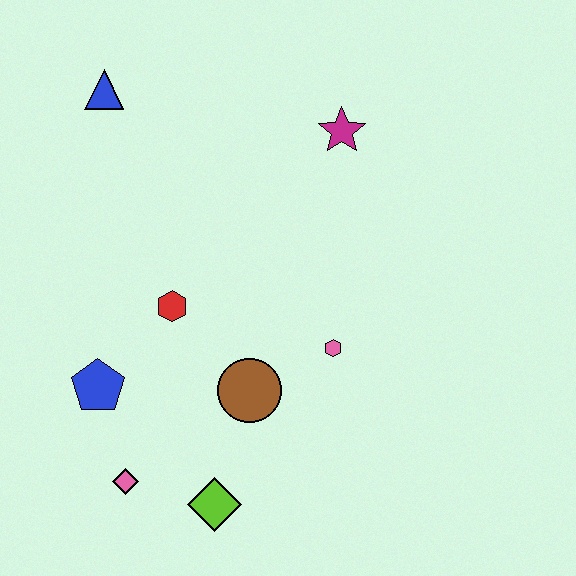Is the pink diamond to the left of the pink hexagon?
Yes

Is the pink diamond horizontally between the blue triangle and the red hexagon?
Yes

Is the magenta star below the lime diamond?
No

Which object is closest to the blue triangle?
The red hexagon is closest to the blue triangle.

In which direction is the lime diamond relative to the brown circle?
The lime diamond is below the brown circle.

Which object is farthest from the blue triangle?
The lime diamond is farthest from the blue triangle.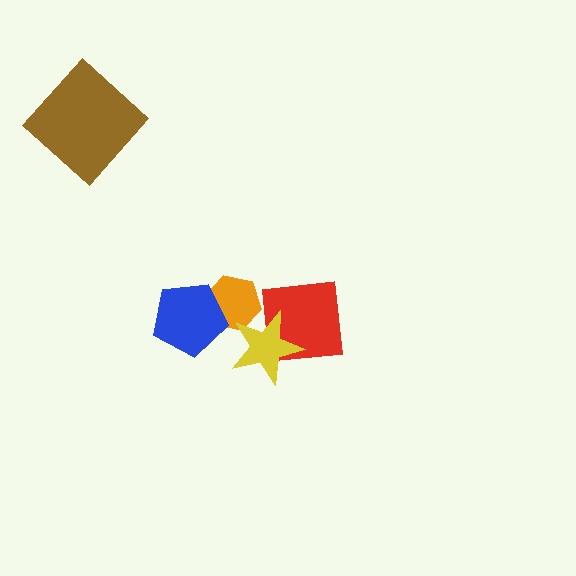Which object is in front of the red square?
The yellow star is in front of the red square.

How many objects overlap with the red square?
1 object overlaps with the red square.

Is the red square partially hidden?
Yes, it is partially covered by another shape.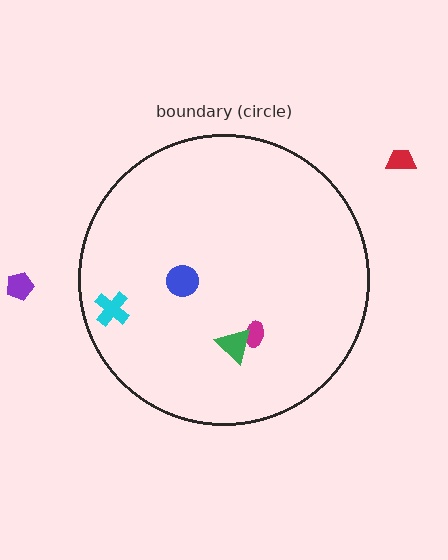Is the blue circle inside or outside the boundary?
Inside.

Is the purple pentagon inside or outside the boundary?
Outside.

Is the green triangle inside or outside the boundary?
Inside.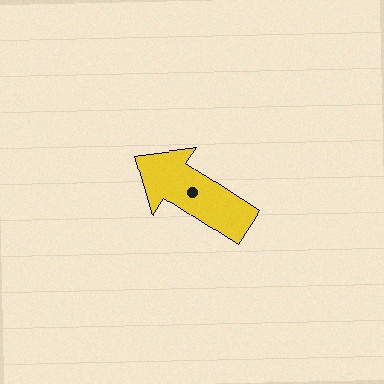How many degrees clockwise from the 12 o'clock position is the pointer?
Approximately 303 degrees.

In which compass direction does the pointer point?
Northwest.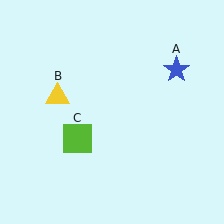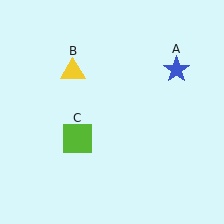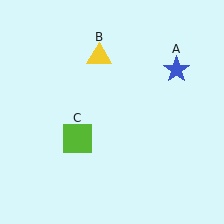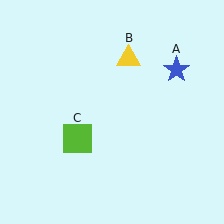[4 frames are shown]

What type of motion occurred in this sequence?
The yellow triangle (object B) rotated clockwise around the center of the scene.